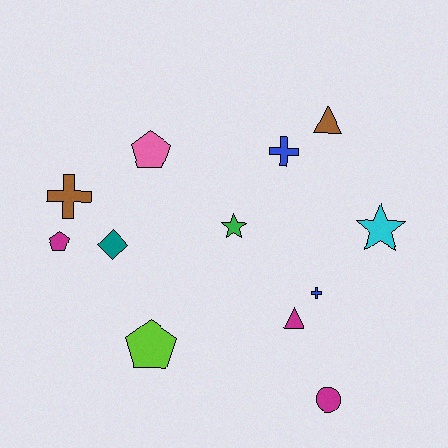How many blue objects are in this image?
There are 2 blue objects.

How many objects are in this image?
There are 12 objects.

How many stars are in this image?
There are 2 stars.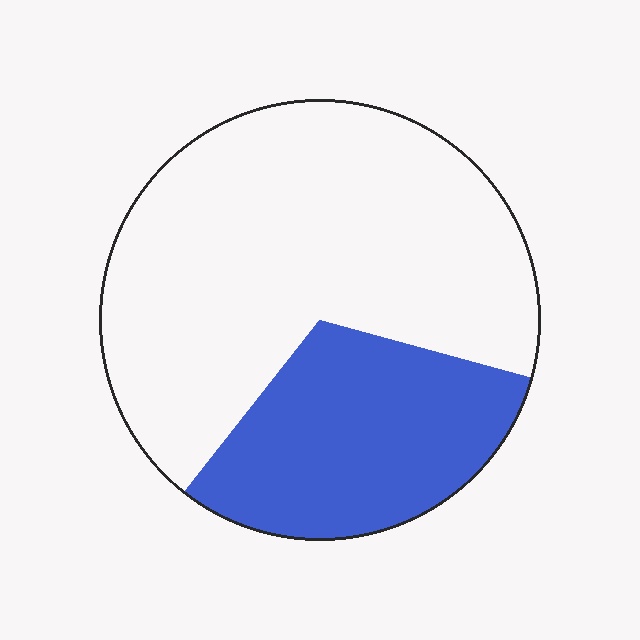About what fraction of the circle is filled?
About one third (1/3).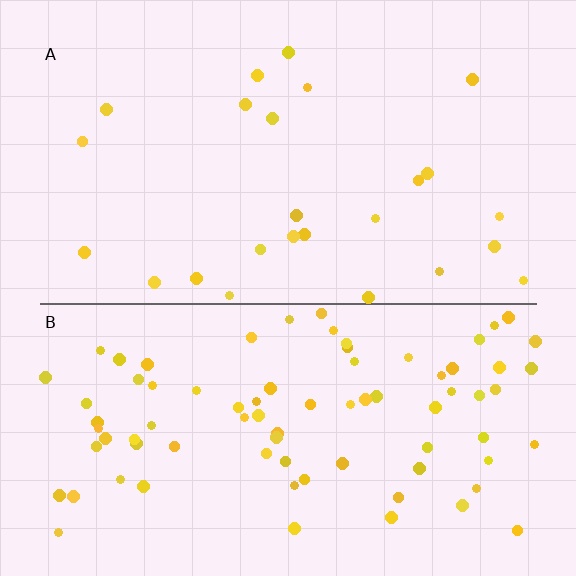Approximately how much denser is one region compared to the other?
Approximately 3.2× — region B over region A.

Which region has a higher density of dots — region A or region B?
B (the bottom).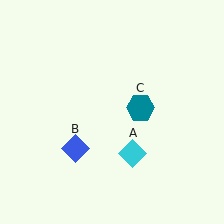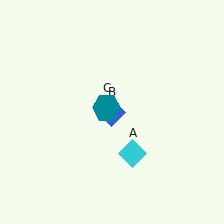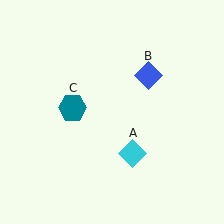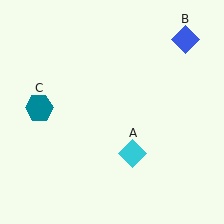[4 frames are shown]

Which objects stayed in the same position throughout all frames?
Cyan diamond (object A) remained stationary.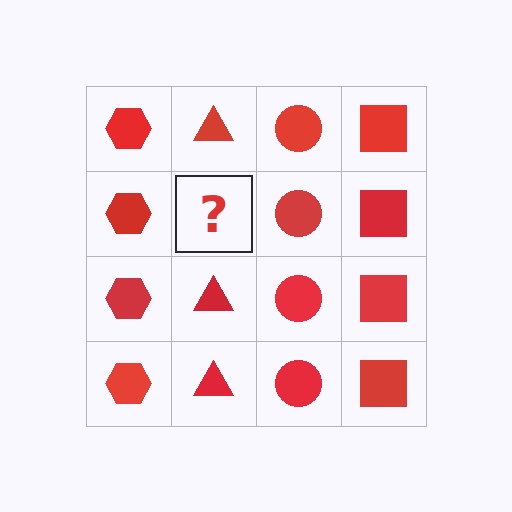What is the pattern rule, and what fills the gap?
The rule is that each column has a consistent shape. The gap should be filled with a red triangle.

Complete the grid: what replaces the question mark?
The question mark should be replaced with a red triangle.